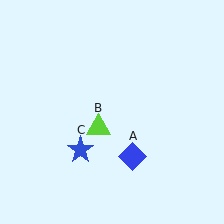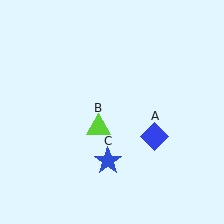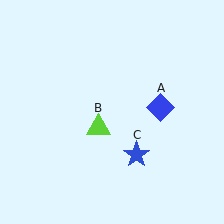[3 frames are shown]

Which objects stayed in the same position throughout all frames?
Lime triangle (object B) remained stationary.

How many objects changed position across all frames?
2 objects changed position: blue diamond (object A), blue star (object C).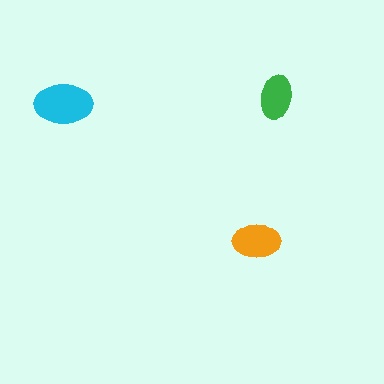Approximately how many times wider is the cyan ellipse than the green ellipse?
About 1.5 times wider.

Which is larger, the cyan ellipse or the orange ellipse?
The cyan one.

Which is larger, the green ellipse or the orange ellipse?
The orange one.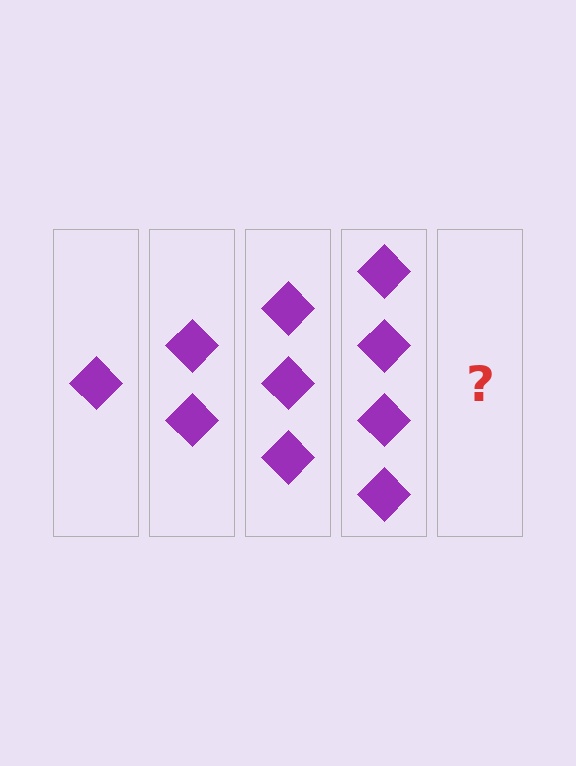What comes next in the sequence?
The next element should be 5 diamonds.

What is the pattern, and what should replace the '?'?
The pattern is that each step adds one more diamond. The '?' should be 5 diamonds.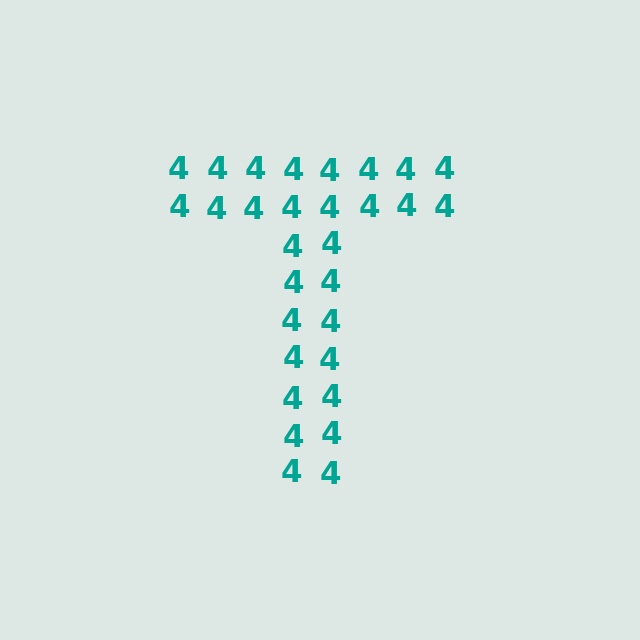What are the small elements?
The small elements are digit 4's.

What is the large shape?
The large shape is the letter T.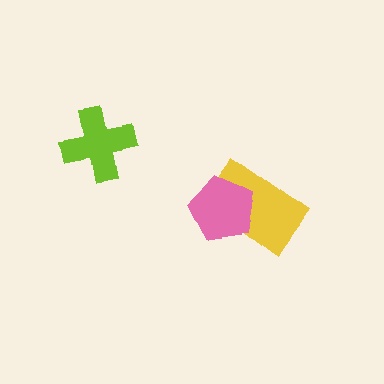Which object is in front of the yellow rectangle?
The pink pentagon is in front of the yellow rectangle.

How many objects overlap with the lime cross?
0 objects overlap with the lime cross.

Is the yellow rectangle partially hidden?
Yes, it is partially covered by another shape.